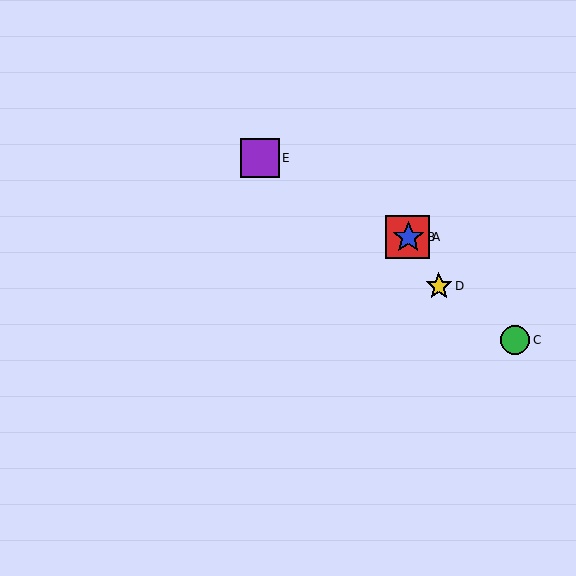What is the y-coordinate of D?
Object D is at y≈286.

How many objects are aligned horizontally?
2 objects (A, B) are aligned horizontally.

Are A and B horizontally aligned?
Yes, both are at y≈237.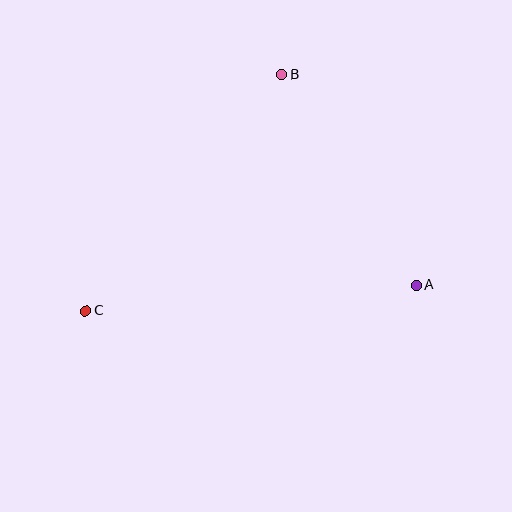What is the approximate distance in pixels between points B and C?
The distance between B and C is approximately 307 pixels.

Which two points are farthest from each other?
Points A and C are farthest from each other.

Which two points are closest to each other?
Points A and B are closest to each other.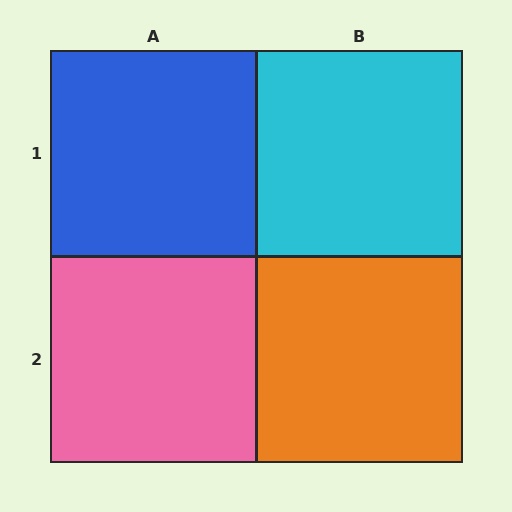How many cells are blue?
1 cell is blue.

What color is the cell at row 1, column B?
Cyan.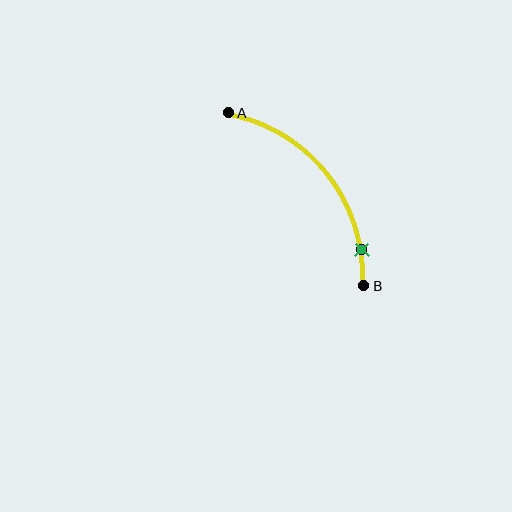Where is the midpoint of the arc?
The arc midpoint is the point on the curve farthest from the straight line joining A and B. It sits above and to the right of that line.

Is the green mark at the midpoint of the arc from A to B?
No. The green mark lies on the arc but is closer to endpoint B. The arc midpoint would be at the point on the curve equidistant along the arc from both A and B.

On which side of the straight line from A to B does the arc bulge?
The arc bulges above and to the right of the straight line connecting A and B.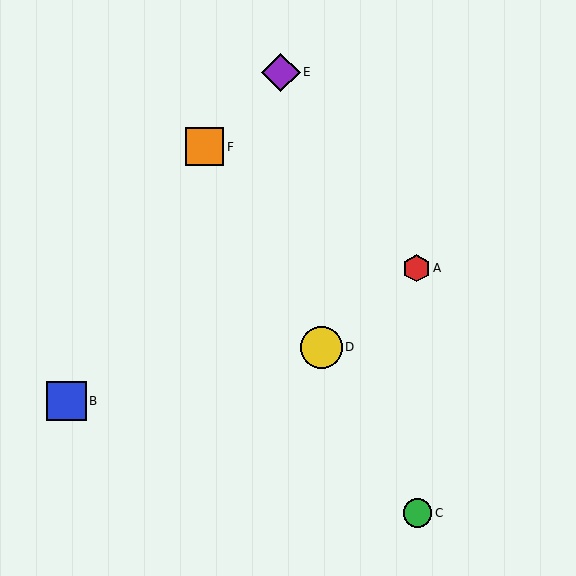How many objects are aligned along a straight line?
3 objects (C, D, F) are aligned along a straight line.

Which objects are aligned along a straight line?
Objects C, D, F are aligned along a straight line.